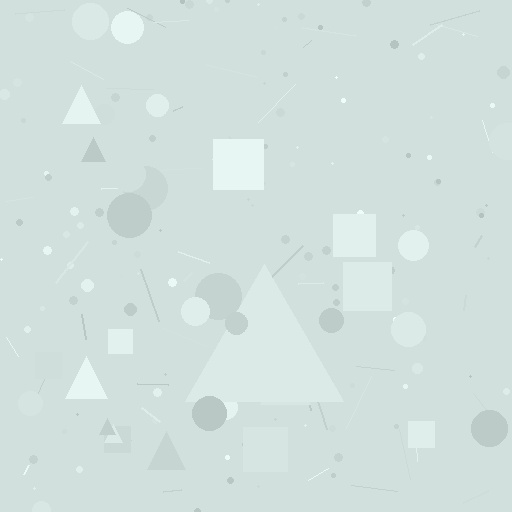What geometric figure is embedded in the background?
A triangle is embedded in the background.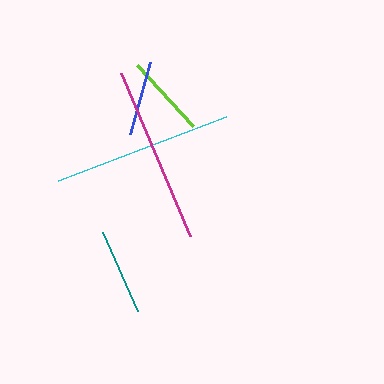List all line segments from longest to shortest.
From longest to shortest: cyan, magenta, teal, lime, blue.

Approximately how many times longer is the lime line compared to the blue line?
The lime line is approximately 1.1 times the length of the blue line.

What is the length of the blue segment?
The blue segment is approximately 75 pixels long.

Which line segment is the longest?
The cyan line is the longest at approximately 180 pixels.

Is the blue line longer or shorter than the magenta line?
The magenta line is longer than the blue line.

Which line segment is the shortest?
The blue line is the shortest at approximately 75 pixels.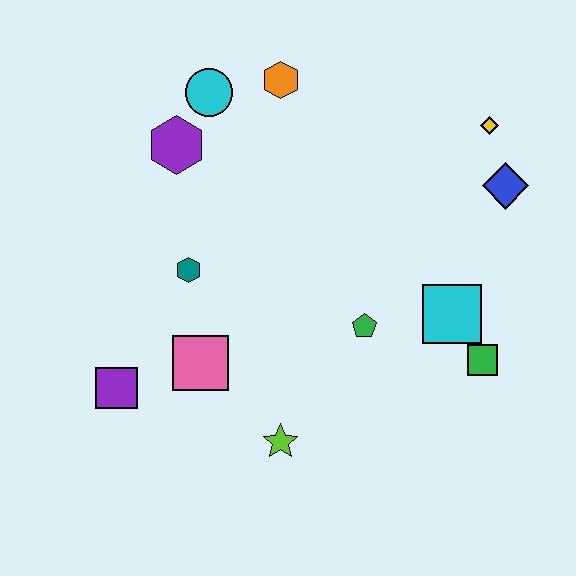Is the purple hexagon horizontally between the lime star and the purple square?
Yes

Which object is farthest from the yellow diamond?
The purple square is farthest from the yellow diamond.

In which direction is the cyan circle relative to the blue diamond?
The cyan circle is to the left of the blue diamond.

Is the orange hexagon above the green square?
Yes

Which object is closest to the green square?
The cyan square is closest to the green square.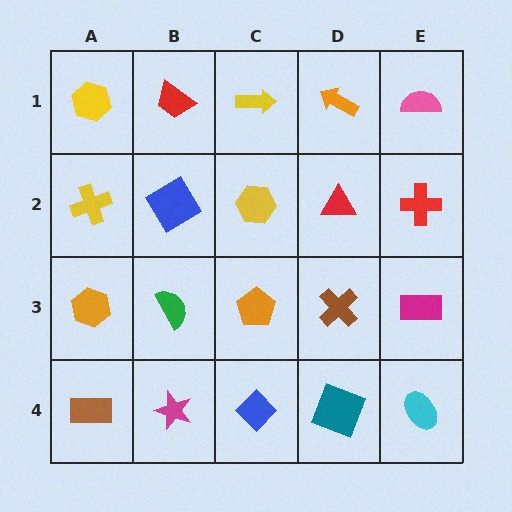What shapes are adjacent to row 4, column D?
A brown cross (row 3, column D), a blue diamond (row 4, column C), a cyan ellipse (row 4, column E).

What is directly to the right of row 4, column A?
A magenta star.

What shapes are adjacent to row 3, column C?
A yellow hexagon (row 2, column C), a blue diamond (row 4, column C), a green semicircle (row 3, column B), a brown cross (row 3, column D).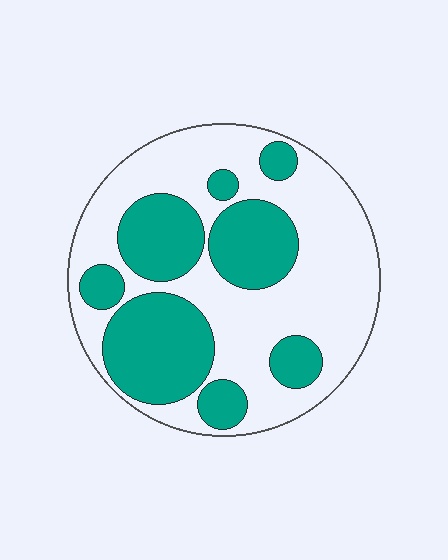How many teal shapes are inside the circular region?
8.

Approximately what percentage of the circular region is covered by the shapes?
Approximately 40%.